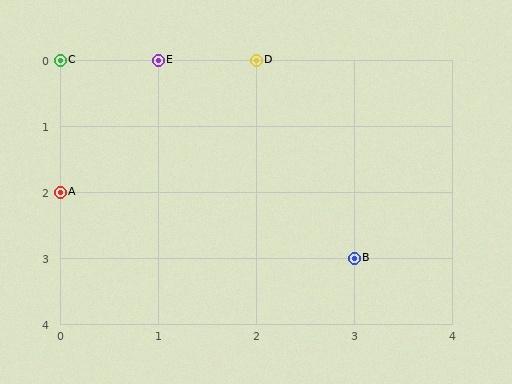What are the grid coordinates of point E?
Point E is at grid coordinates (1, 0).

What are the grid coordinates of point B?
Point B is at grid coordinates (3, 3).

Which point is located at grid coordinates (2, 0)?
Point D is at (2, 0).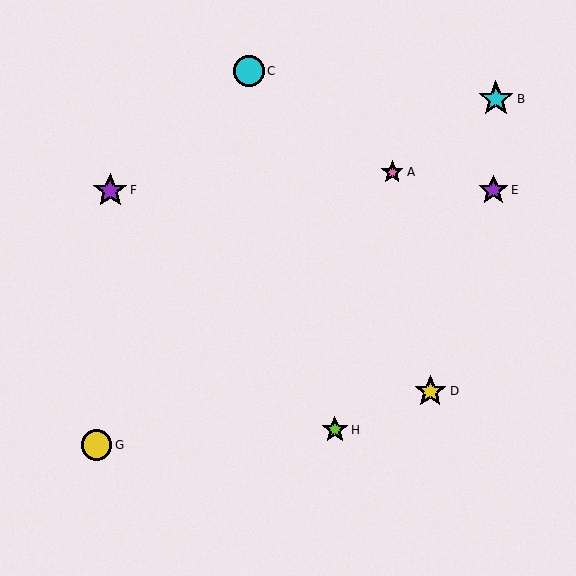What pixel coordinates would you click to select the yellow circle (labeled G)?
Click at (97, 445) to select the yellow circle G.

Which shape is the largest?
The cyan star (labeled B) is the largest.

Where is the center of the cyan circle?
The center of the cyan circle is at (249, 71).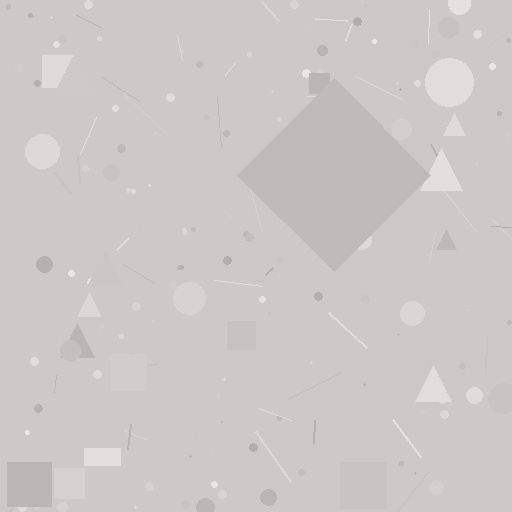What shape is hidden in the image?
A diamond is hidden in the image.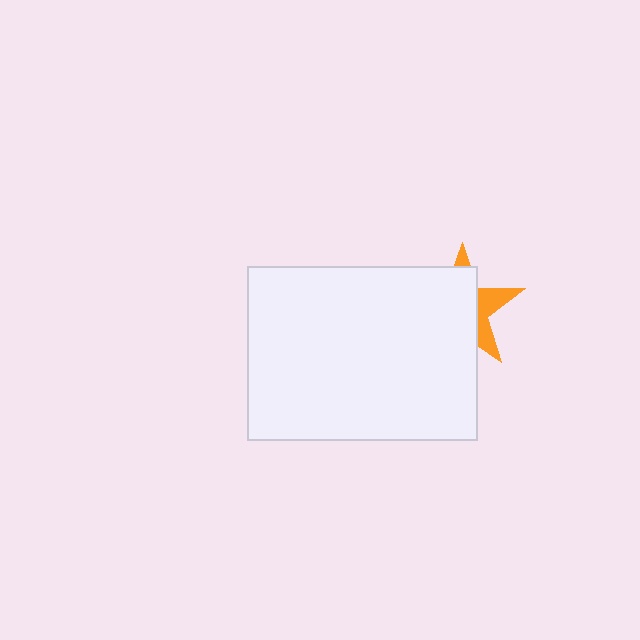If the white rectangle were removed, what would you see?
You would see the complete orange star.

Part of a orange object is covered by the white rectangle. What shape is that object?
It is a star.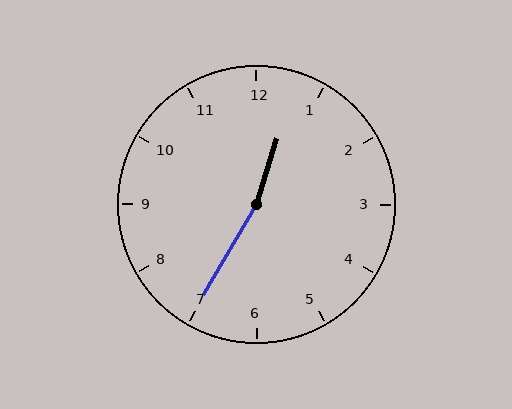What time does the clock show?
12:35.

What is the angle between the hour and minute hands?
Approximately 168 degrees.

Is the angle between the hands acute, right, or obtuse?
It is obtuse.